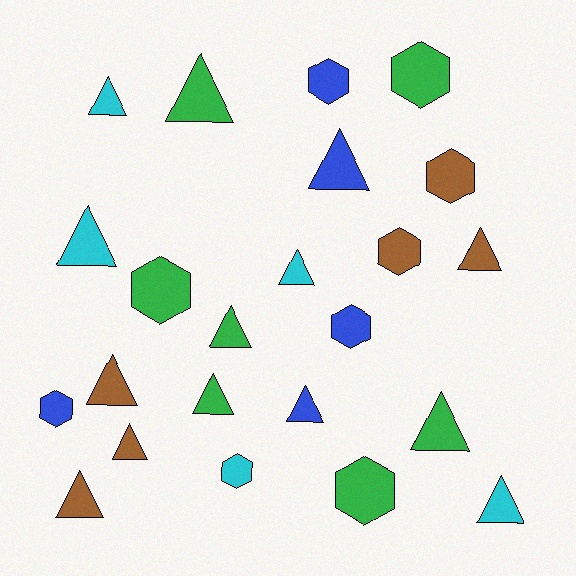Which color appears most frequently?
Green, with 7 objects.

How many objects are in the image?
There are 23 objects.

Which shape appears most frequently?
Triangle, with 14 objects.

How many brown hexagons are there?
There are 2 brown hexagons.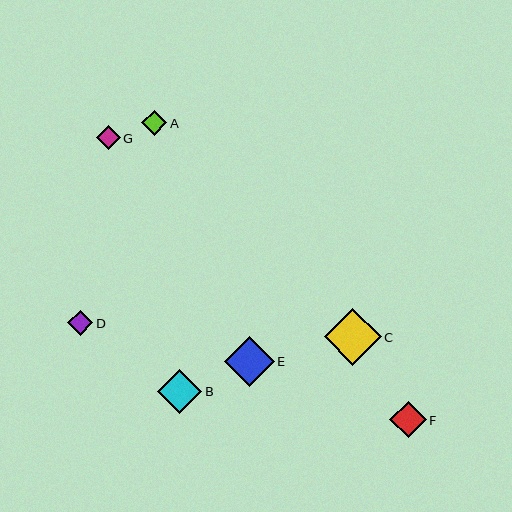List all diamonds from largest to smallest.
From largest to smallest: C, E, B, F, A, D, G.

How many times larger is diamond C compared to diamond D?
Diamond C is approximately 2.3 times the size of diamond D.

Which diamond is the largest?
Diamond C is the largest with a size of approximately 57 pixels.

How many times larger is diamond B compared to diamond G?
Diamond B is approximately 1.9 times the size of diamond G.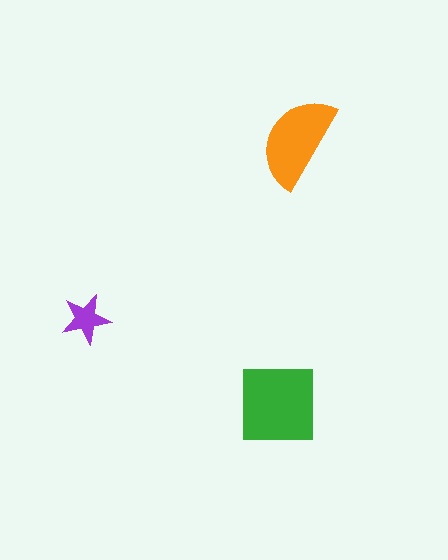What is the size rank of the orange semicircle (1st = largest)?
2nd.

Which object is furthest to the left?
The purple star is leftmost.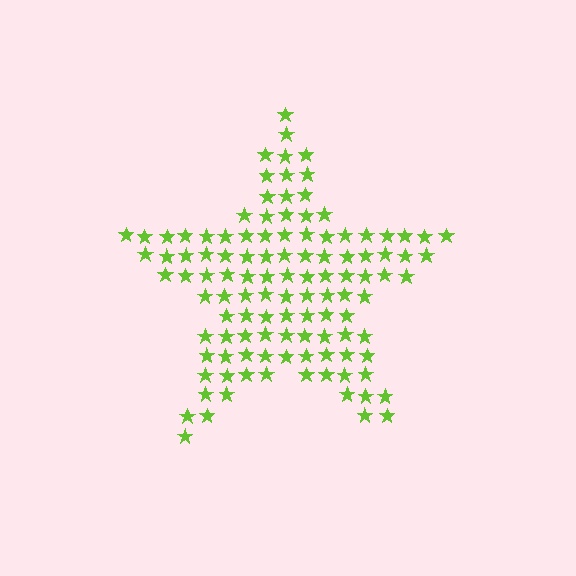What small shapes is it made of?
It is made of small stars.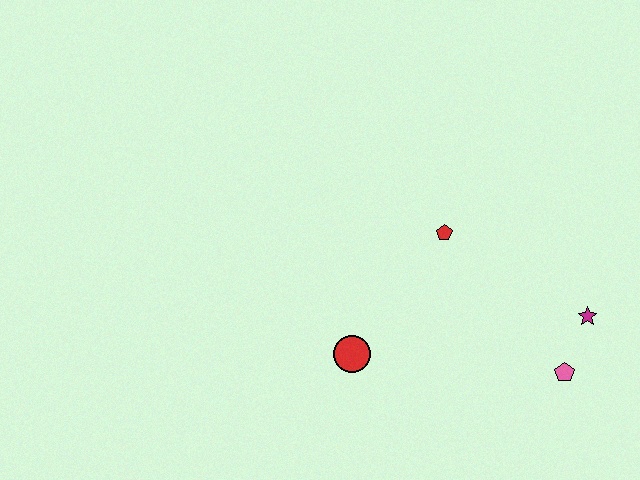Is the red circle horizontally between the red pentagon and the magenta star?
No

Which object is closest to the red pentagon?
The red circle is closest to the red pentagon.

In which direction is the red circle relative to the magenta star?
The red circle is to the left of the magenta star.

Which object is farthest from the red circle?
The magenta star is farthest from the red circle.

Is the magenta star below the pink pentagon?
No